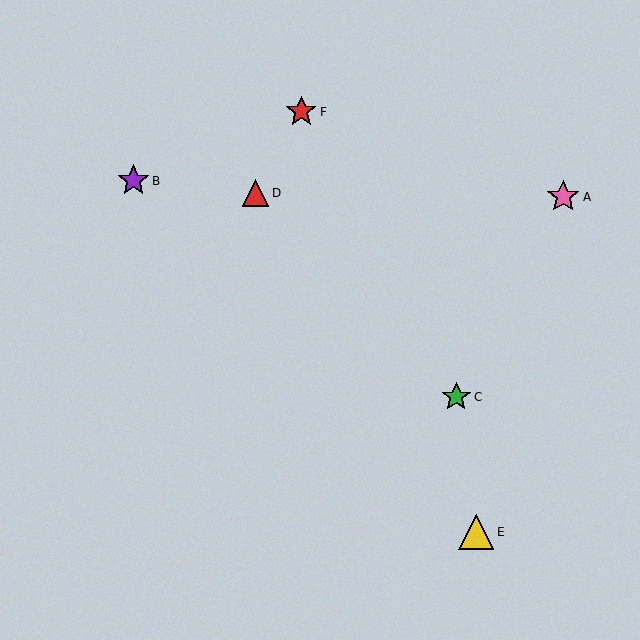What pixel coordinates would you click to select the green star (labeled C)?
Click at (456, 397) to select the green star C.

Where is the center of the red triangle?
The center of the red triangle is at (255, 193).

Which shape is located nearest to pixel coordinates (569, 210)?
The pink star (labeled A) at (563, 197) is nearest to that location.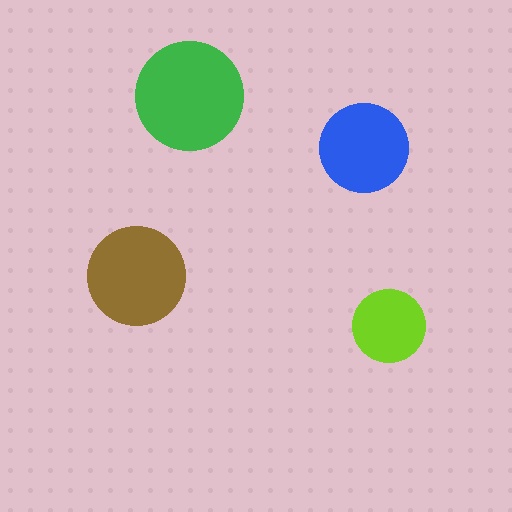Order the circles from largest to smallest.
the green one, the brown one, the blue one, the lime one.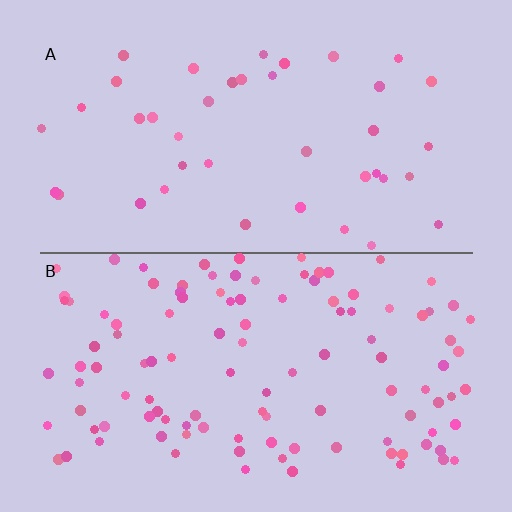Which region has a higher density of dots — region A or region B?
B (the bottom).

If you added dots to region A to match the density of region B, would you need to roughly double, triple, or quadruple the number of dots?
Approximately triple.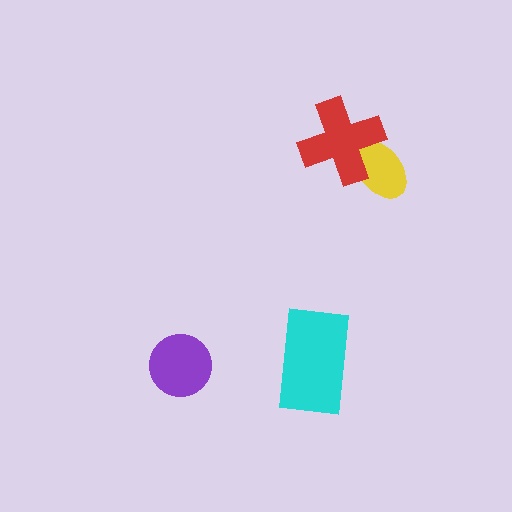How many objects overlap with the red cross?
1 object overlaps with the red cross.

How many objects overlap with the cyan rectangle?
0 objects overlap with the cyan rectangle.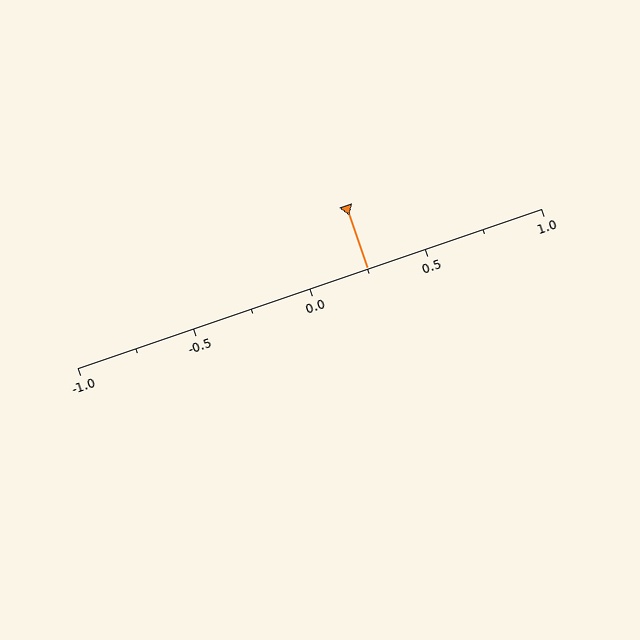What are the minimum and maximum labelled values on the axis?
The axis runs from -1.0 to 1.0.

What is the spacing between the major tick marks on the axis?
The major ticks are spaced 0.5 apart.